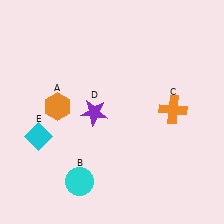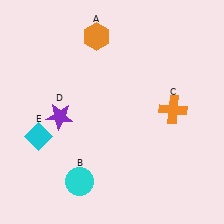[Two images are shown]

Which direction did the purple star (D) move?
The purple star (D) moved left.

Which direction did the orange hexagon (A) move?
The orange hexagon (A) moved up.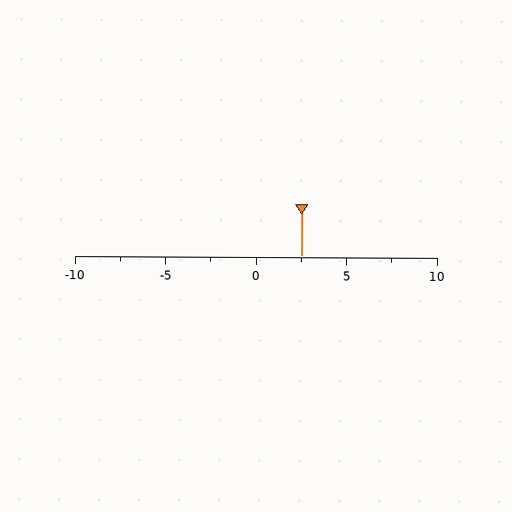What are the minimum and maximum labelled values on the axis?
The axis runs from -10 to 10.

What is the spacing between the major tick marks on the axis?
The major ticks are spaced 5 apart.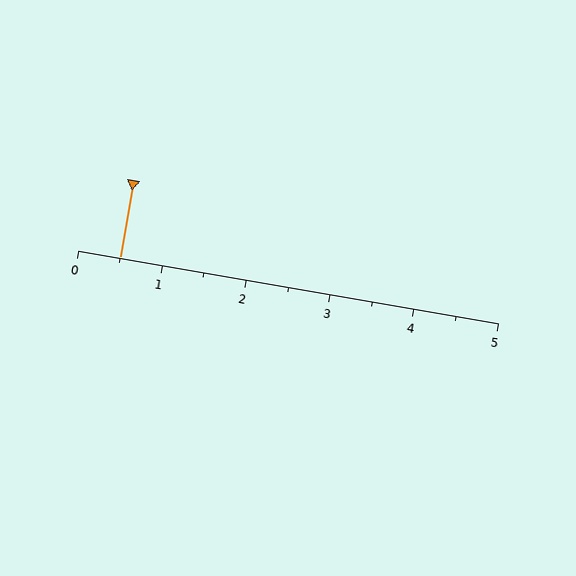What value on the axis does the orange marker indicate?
The marker indicates approximately 0.5.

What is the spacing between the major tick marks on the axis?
The major ticks are spaced 1 apart.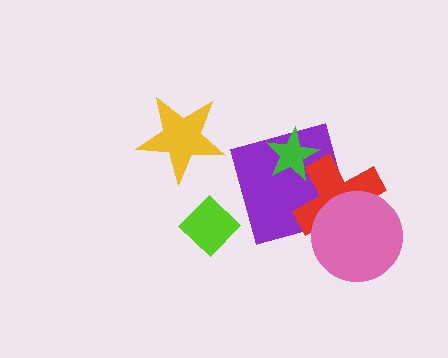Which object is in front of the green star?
The red cross is in front of the green star.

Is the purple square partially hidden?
Yes, it is partially covered by another shape.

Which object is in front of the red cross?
The pink circle is in front of the red cross.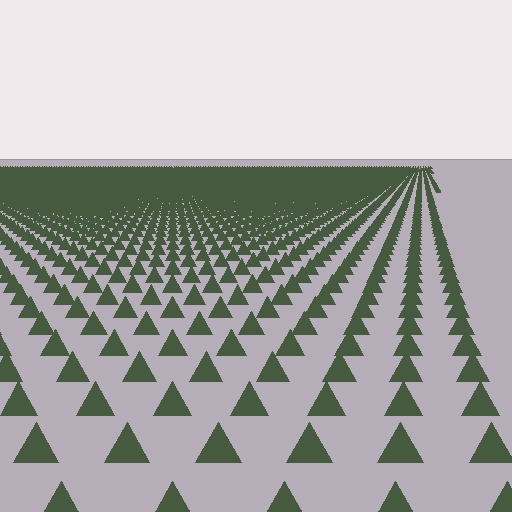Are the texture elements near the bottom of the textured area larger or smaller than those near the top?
Larger. Near the bottom, elements are closer to the viewer and appear at a bigger on-screen size.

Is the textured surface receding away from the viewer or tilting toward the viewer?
The surface is receding away from the viewer. Texture elements get smaller and denser toward the top.